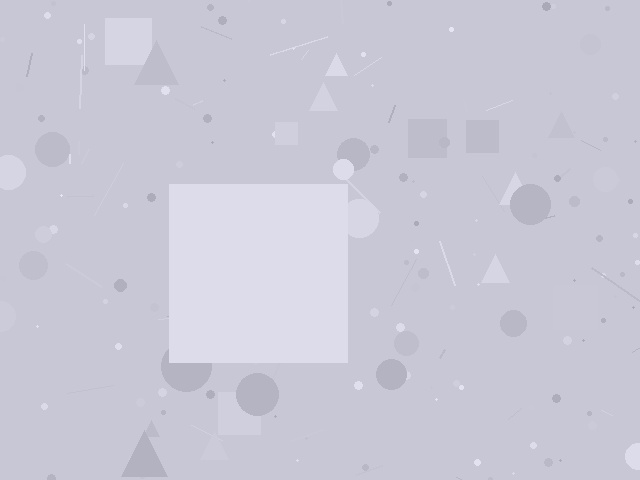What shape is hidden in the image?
A square is hidden in the image.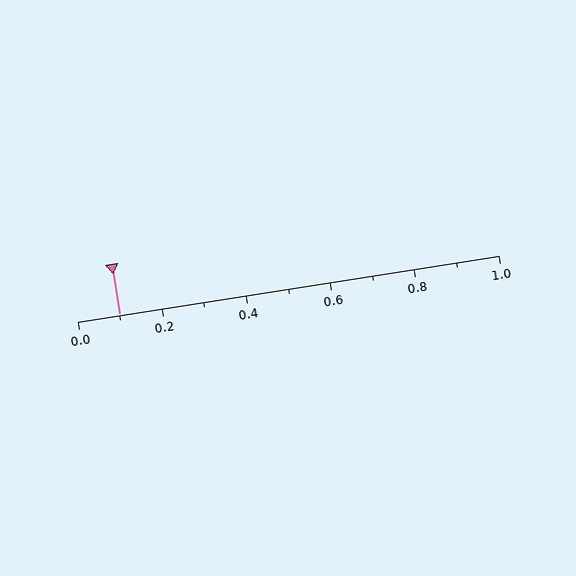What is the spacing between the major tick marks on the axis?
The major ticks are spaced 0.2 apart.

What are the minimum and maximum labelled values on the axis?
The axis runs from 0.0 to 1.0.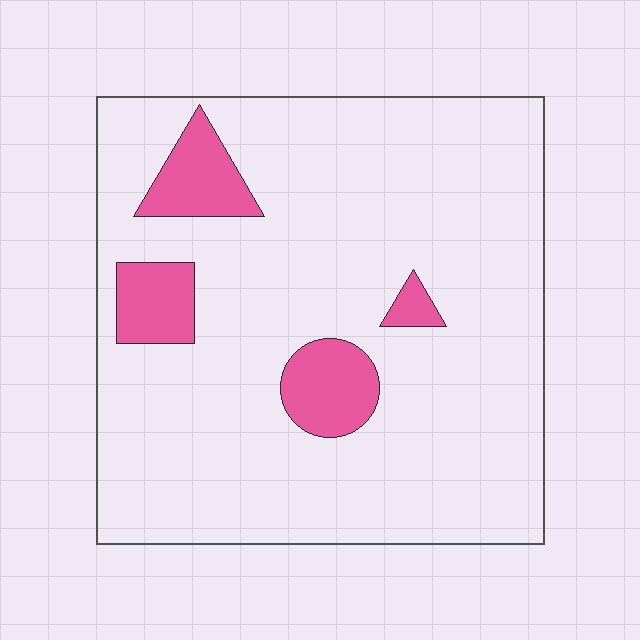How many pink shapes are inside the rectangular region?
4.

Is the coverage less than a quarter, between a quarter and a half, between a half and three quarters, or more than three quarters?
Less than a quarter.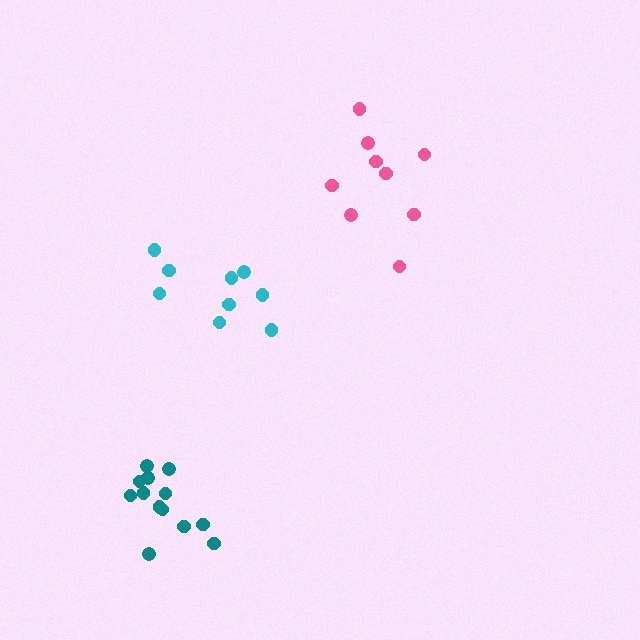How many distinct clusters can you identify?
There are 3 distinct clusters.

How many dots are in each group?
Group 1: 13 dots, Group 2: 9 dots, Group 3: 9 dots (31 total).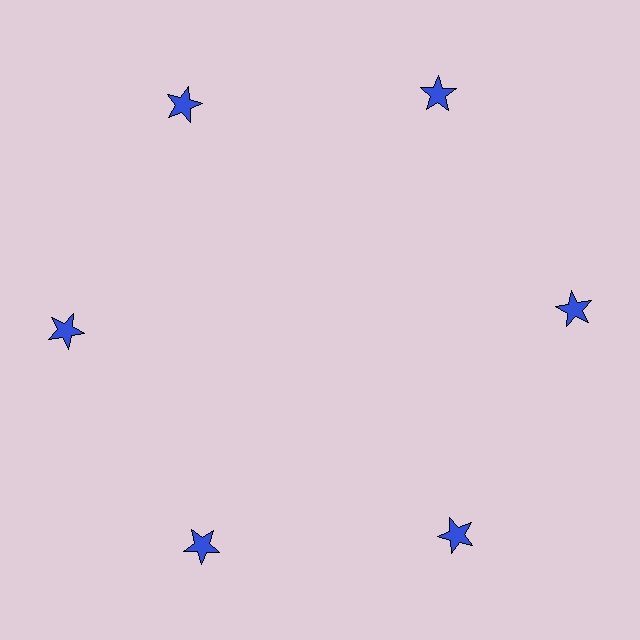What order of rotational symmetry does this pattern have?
This pattern has 6-fold rotational symmetry.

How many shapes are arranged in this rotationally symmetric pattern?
There are 6 shapes, arranged in 6 groups of 1.